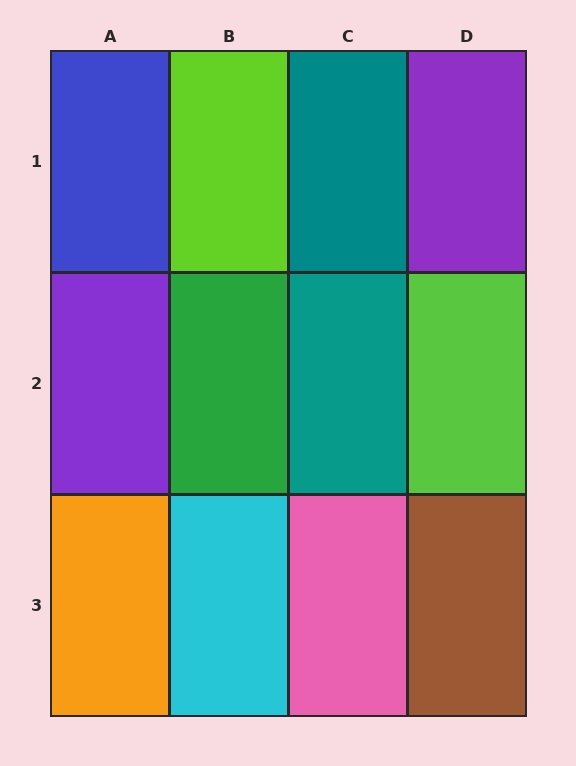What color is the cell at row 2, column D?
Lime.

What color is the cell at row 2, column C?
Teal.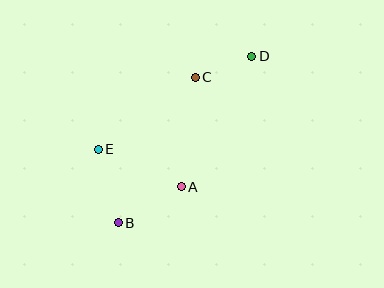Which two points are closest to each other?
Points C and D are closest to each other.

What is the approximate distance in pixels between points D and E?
The distance between D and E is approximately 180 pixels.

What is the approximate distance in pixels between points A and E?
The distance between A and E is approximately 91 pixels.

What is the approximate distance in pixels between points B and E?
The distance between B and E is approximately 76 pixels.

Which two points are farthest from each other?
Points B and D are farthest from each other.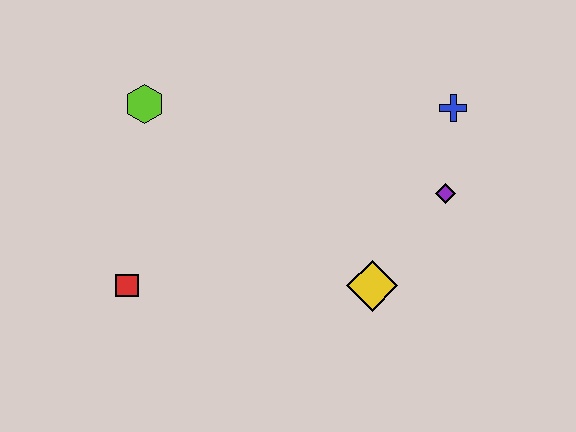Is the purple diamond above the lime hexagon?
No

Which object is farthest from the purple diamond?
The red square is farthest from the purple diamond.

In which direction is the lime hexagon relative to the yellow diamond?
The lime hexagon is to the left of the yellow diamond.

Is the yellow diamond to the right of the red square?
Yes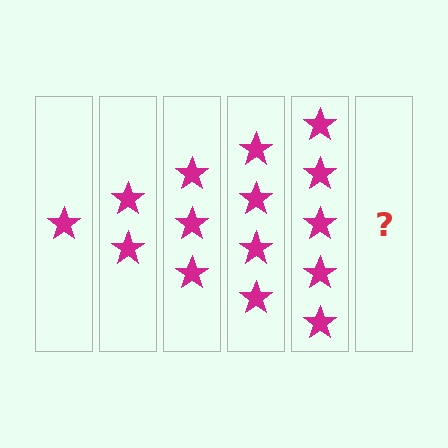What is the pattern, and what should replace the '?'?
The pattern is that each step adds one more star. The '?' should be 6 stars.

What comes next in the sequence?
The next element should be 6 stars.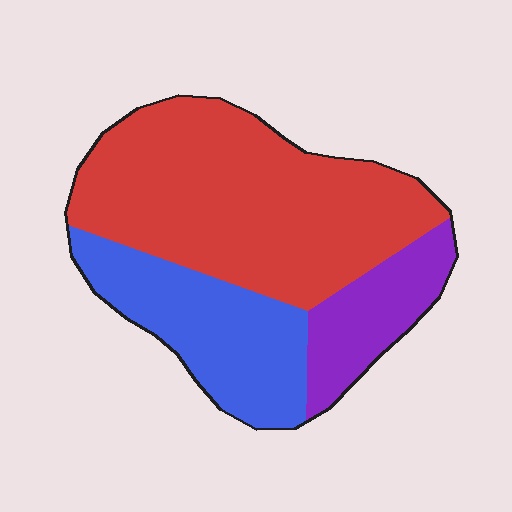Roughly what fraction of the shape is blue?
Blue takes up about one quarter (1/4) of the shape.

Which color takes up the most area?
Red, at roughly 55%.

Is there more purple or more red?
Red.